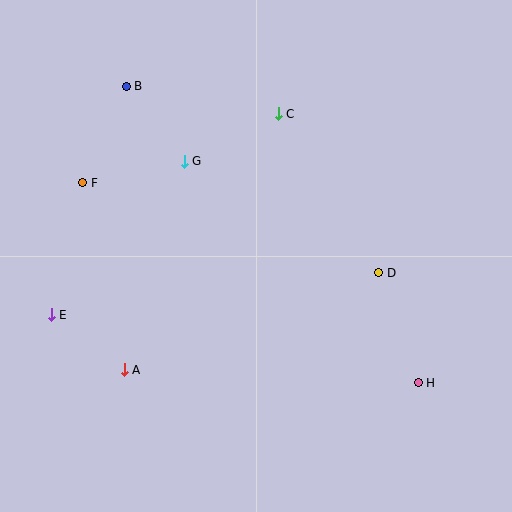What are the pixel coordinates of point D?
Point D is at (379, 273).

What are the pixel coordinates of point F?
Point F is at (83, 183).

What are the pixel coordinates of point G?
Point G is at (184, 161).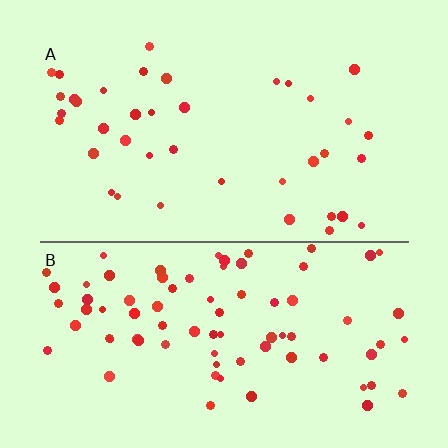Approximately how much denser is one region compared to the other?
Approximately 2.0× — region B over region A.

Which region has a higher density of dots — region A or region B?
B (the bottom).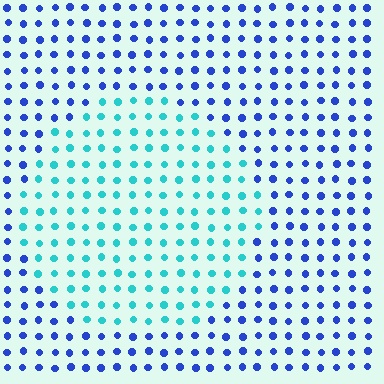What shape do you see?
I see a circle.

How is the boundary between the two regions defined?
The boundary is defined purely by a slight shift in hue (about 50 degrees). Spacing, size, and orientation are identical on both sides.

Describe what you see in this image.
The image is filled with small blue elements in a uniform arrangement. A circle-shaped region is visible where the elements are tinted to a slightly different hue, forming a subtle color boundary.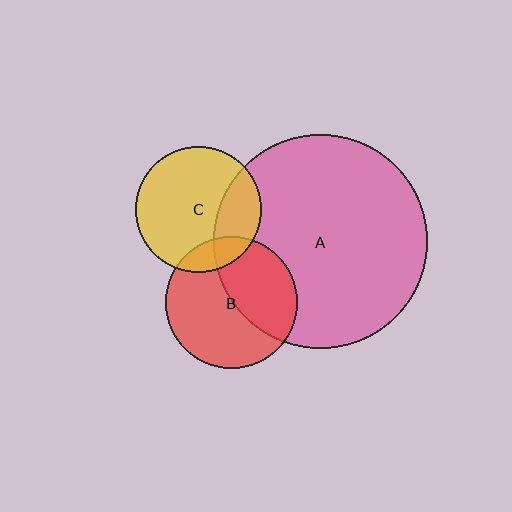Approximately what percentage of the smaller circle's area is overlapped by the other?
Approximately 15%.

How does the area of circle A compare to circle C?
Approximately 2.9 times.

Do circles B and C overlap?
Yes.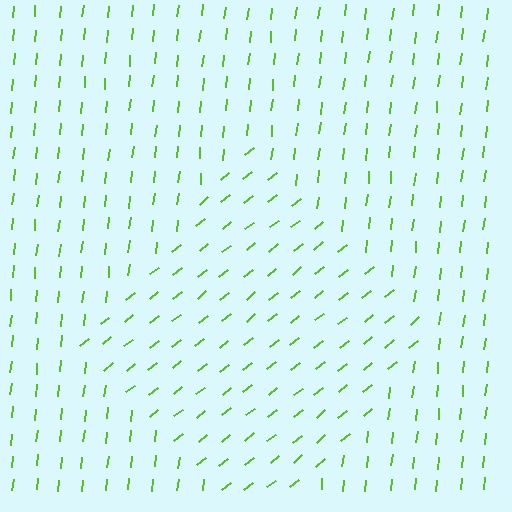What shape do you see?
I see a diamond.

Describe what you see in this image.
The image is filled with small lime line segments. A diamond region in the image has lines oriented differently from the surrounding lines, creating a visible texture boundary.